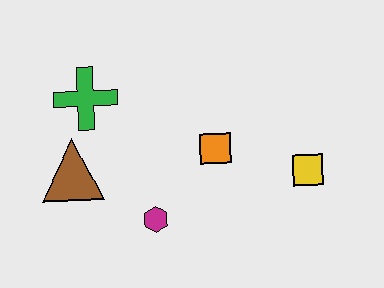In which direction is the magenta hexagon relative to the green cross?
The magenta hexagon is below the green cross.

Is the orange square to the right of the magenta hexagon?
Yes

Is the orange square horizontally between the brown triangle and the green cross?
No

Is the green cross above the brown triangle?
Yes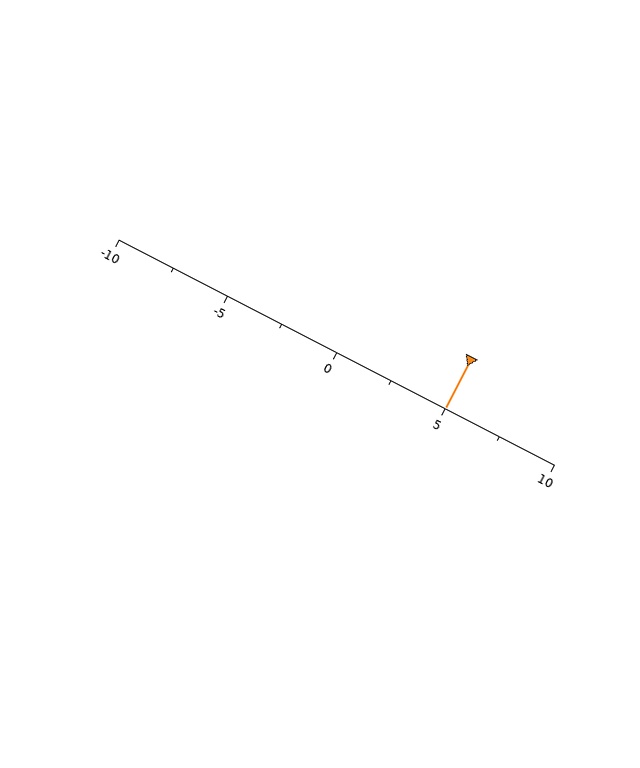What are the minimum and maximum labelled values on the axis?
The axis runs from -10 to 10.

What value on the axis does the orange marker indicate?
The marker indicates approximately 5.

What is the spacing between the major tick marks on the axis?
The major ticks are spaced 5 apart.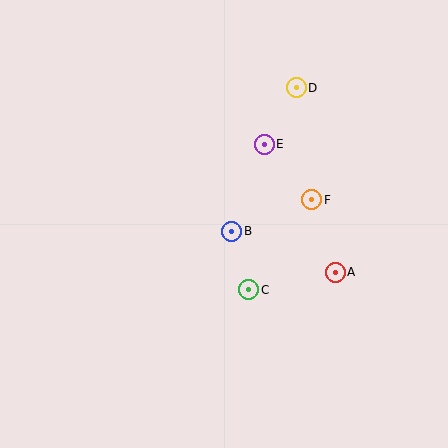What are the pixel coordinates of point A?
Point A is at (335, 272).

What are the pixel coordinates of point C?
Point C is at (249, 290).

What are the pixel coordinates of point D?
Point D is at (296, 88).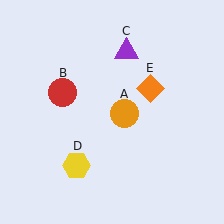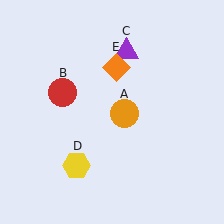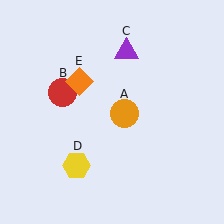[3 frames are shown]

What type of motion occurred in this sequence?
The orange diamond (object E) rotated counterclockwise around the center of the scene.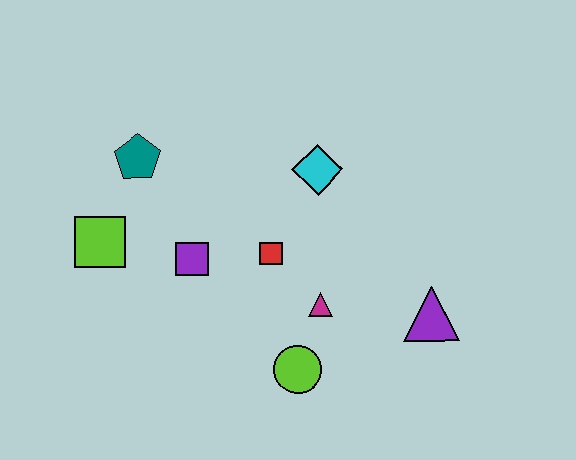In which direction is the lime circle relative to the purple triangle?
The lime circle is to the left of the purple triangle.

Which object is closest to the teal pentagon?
The lime square is closest to the teal pentagon.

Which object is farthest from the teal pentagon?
The purple triangle is farthest from the teal pentagon.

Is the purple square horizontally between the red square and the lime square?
Yes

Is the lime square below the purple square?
No